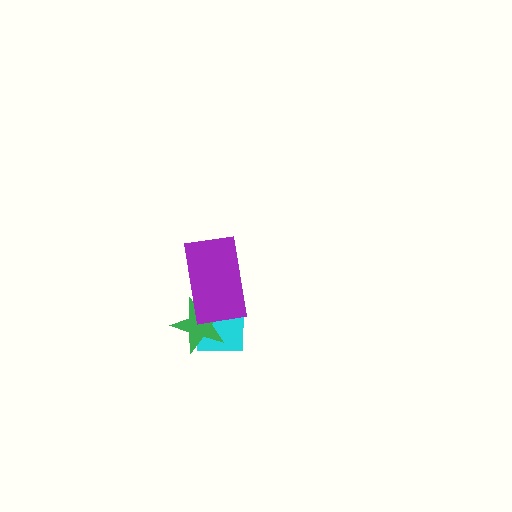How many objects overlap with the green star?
2 objects overlap with the green star.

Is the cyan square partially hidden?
Yes, it is partially covered by another shape.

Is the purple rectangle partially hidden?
No, no other shape covers it.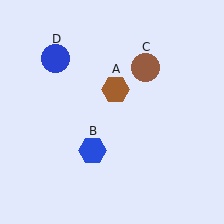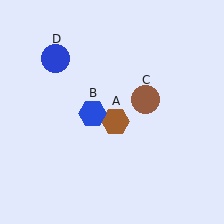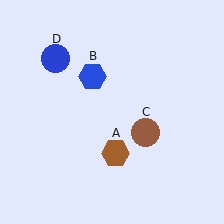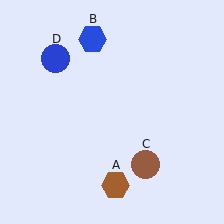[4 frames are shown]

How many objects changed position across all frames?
3 objects changed position: brown hexagon (object A), blue hexagon (object B), brown circle (object C).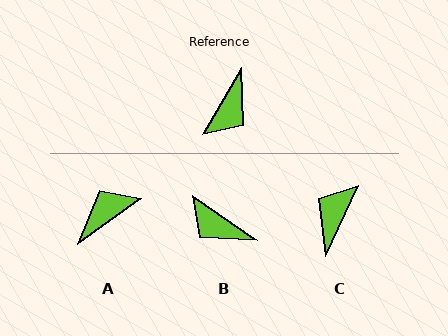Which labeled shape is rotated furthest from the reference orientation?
C, about 175 degrees away.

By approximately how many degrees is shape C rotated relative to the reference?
Approximately 175 degrees clockwise.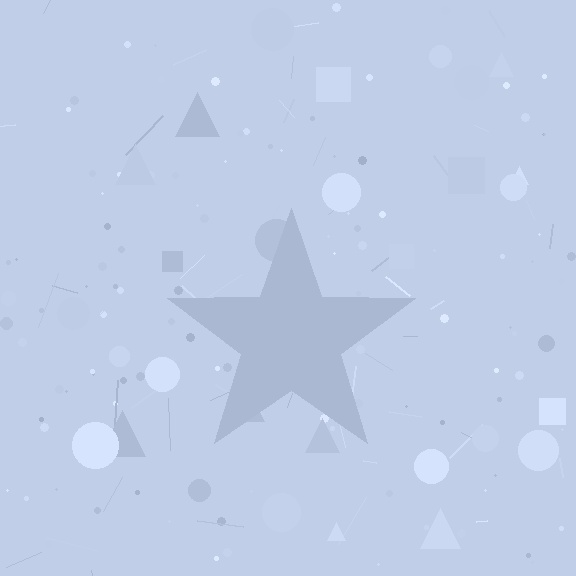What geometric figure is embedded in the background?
A star is embedded in the background.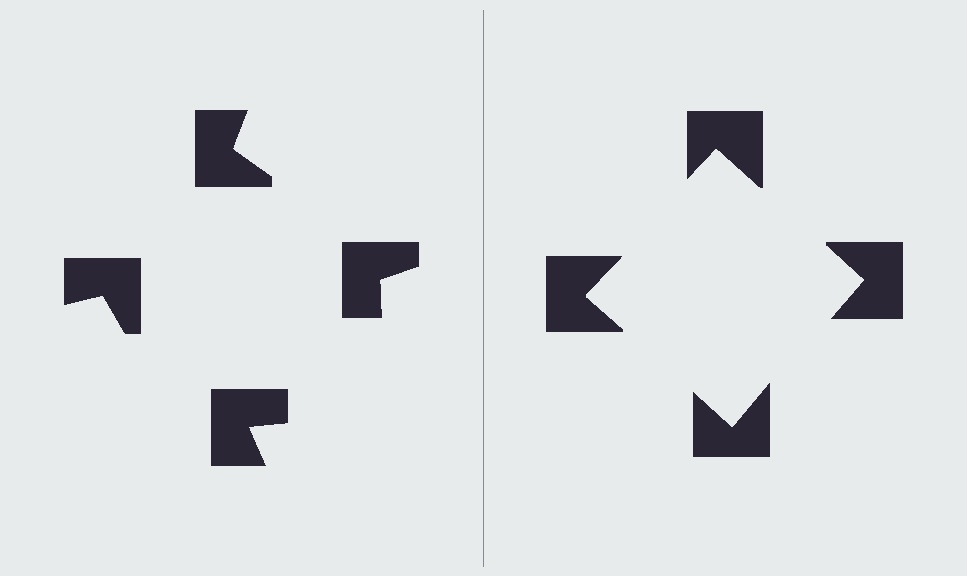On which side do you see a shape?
An illusory square appears on the right side. On the left side the wedge cuts are rotated, so no coherent shape forms.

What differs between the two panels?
The notched squares are positioned identically on both sides; only the wedge orientations differ. On the right they align to a square; on the left they are misaligned.